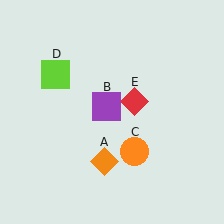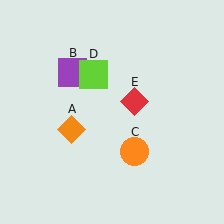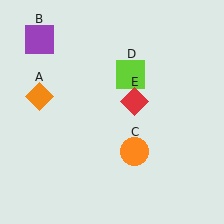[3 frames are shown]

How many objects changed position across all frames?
3 objects changed position: orange diamond (object A), purple square (object B), lime square (object D).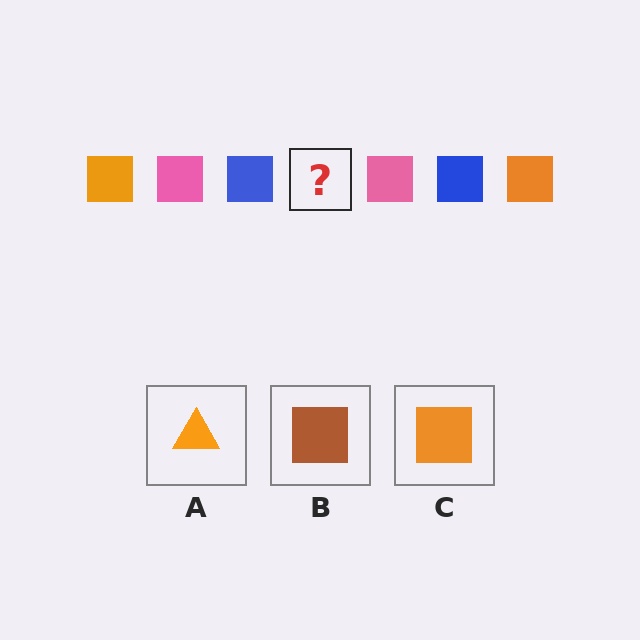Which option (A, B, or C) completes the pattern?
C.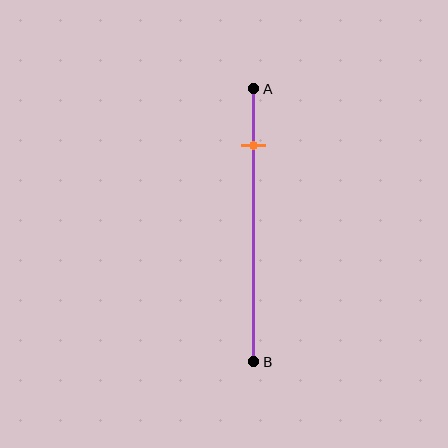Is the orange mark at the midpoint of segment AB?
No, the mark is at about 20% from A, not at the 50% midpoint.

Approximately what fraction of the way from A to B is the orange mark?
The orange mark is approximately 20% of the way from A to B.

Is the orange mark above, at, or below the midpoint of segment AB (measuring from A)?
The orange mark is above the midpoint of segment AB.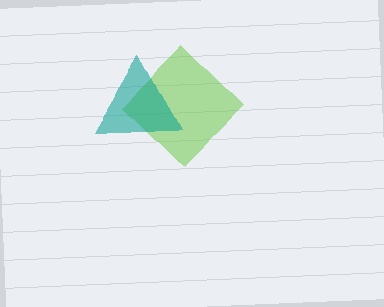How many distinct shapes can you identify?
There are 2 distinct shapes: a lime diamond, a teal triangle.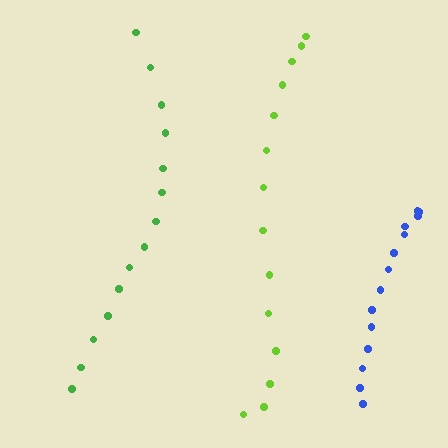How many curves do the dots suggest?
There are 3 distinct paths.